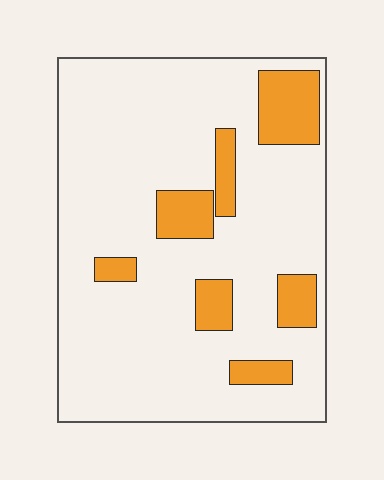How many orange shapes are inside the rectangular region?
7.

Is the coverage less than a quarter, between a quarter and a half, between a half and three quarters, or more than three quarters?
Less than a quarter.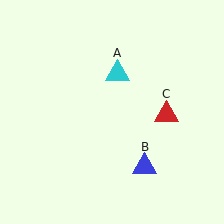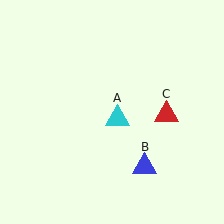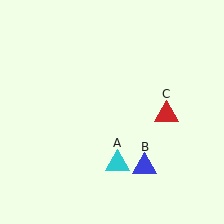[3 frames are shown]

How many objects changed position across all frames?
1 object changed position: cyan triangle (object A).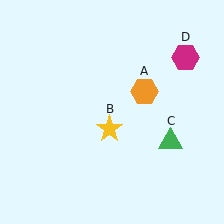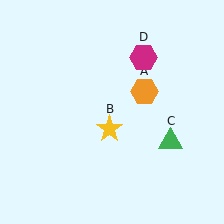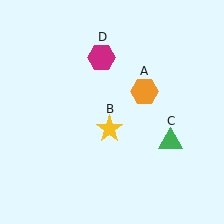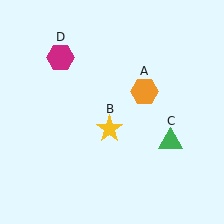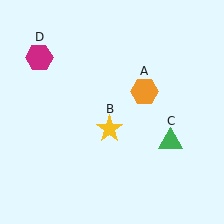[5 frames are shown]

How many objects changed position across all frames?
1 object changed position: magenta hexagon (object D).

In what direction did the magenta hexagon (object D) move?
The magenta hexagon (object D) moved left.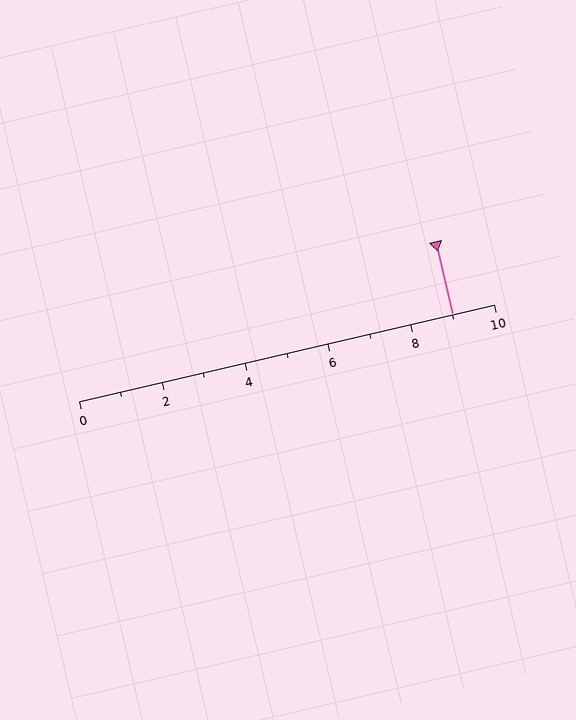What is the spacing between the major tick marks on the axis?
The major ticks are spaced 2 apart.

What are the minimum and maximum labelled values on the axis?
The axis runs from 0 to 10.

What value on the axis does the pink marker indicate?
The marker indicates approximately 9.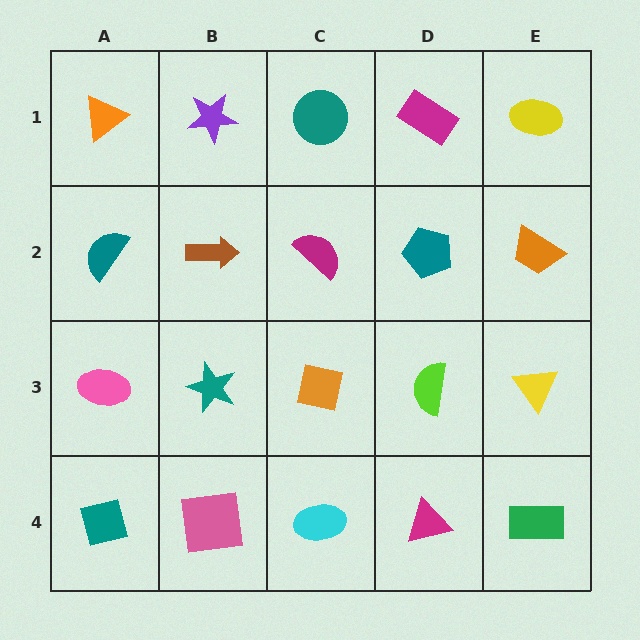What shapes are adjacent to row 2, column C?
A teal circle (row 1, column C), an orange square (row 3, column C), a brown arrow (row 2, column B), a teal pentagon (row 2, column D).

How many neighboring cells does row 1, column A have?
2.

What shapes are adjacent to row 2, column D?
A magenta rectangle (row 1, column D), a lime semicircle (row 3, column D), a magenta semicircle (row 2, column C), an orange trapezoid (row 2, column E).